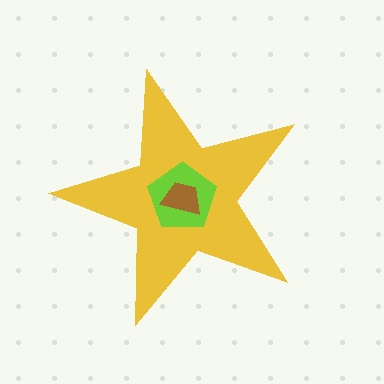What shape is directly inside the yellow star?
The lime pentagon.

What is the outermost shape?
The yellow star.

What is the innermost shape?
The brown trapezoid.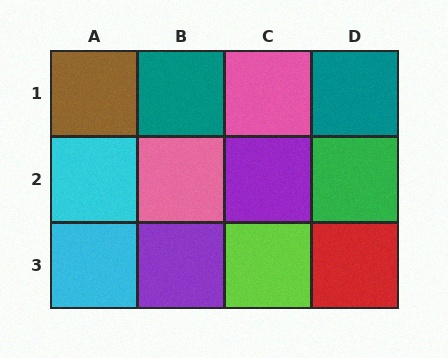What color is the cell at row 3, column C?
Lime.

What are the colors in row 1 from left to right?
Brown, teal, pink, teal.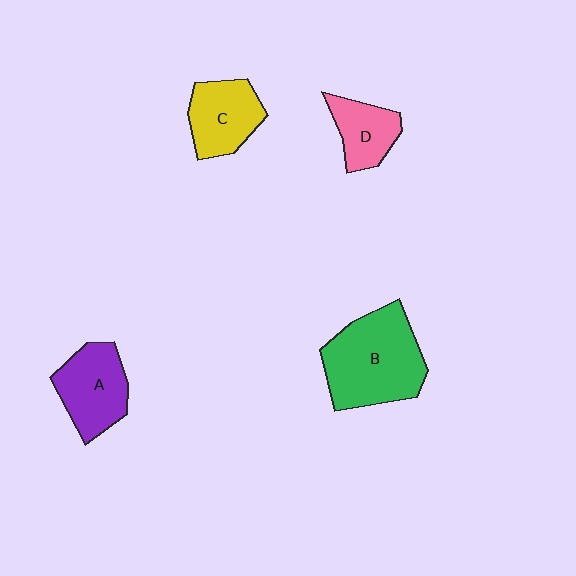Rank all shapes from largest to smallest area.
From largest to smallest: B (green), A (purple), C (yellow), D (pink).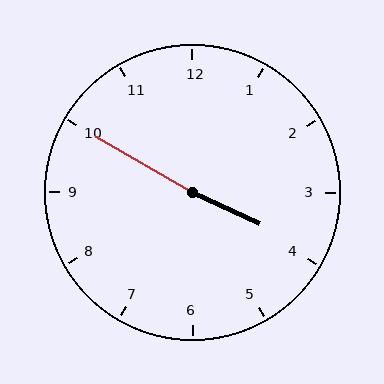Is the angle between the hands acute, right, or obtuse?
It is obtuse.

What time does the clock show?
3:50.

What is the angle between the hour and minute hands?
Approximately 175 degrees.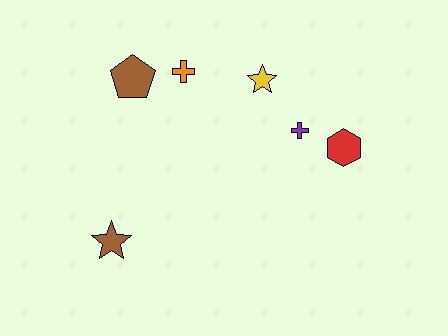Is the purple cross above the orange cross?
No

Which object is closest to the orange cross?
The brown pentagon is closest to the orange cross.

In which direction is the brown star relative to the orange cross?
The brown star is below the orange cross.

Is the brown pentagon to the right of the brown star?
Yes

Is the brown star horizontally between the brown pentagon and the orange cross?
No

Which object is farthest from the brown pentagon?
The red hexagon is farthest from the brown pentagon.